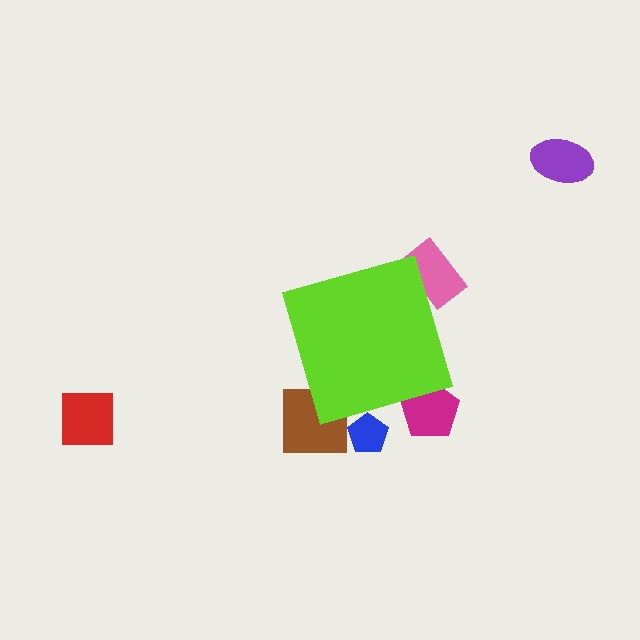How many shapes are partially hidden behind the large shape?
4 shapes are partially hidden.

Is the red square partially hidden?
No, the red square is fully visible.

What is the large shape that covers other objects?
A lime diamond.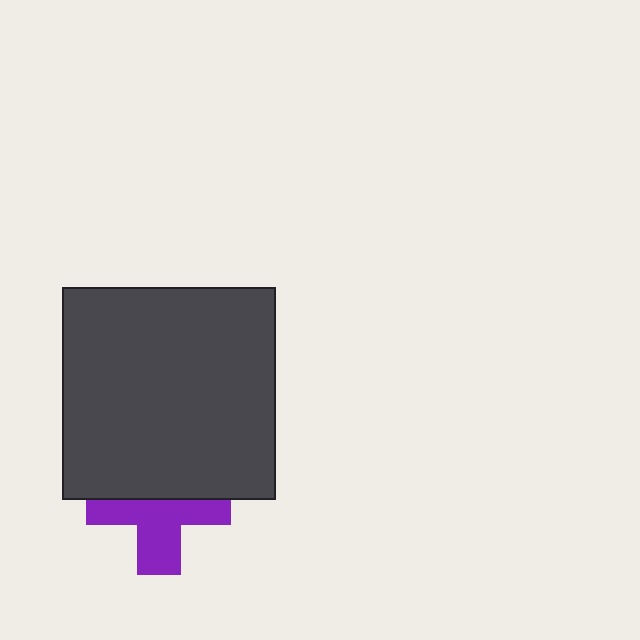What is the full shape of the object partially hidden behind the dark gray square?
The partially hidden object is a purple cross.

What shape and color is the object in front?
The object in front is a dark gray square.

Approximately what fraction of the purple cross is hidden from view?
Roughly 45% of the purple cross is hidden behind the dark gray square.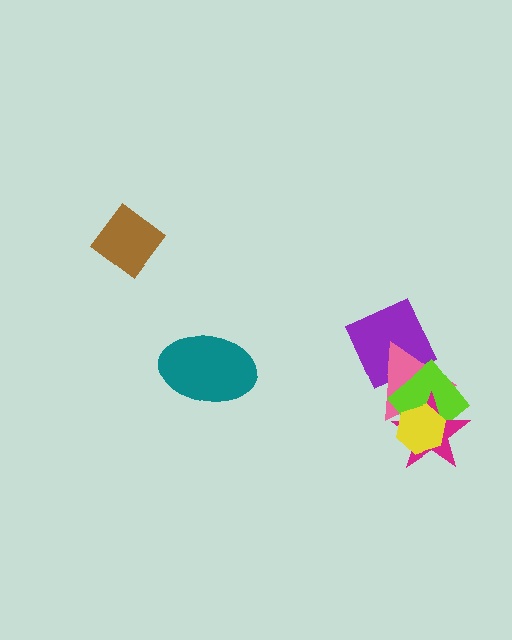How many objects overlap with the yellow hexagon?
3 objects overlap with the yellow hexagon.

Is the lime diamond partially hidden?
Yes, it is partially covered by another shape.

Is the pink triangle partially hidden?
Yes, it is partially covered by another shape.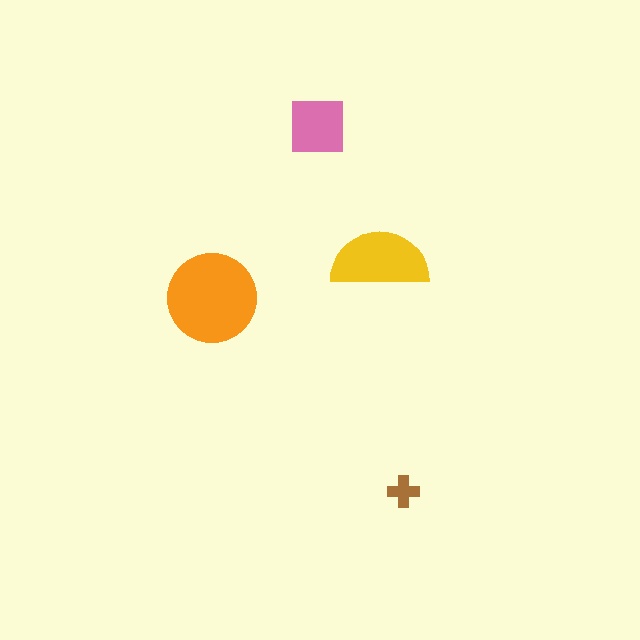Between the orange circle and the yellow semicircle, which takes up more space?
The orange circle.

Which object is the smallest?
The brown cross.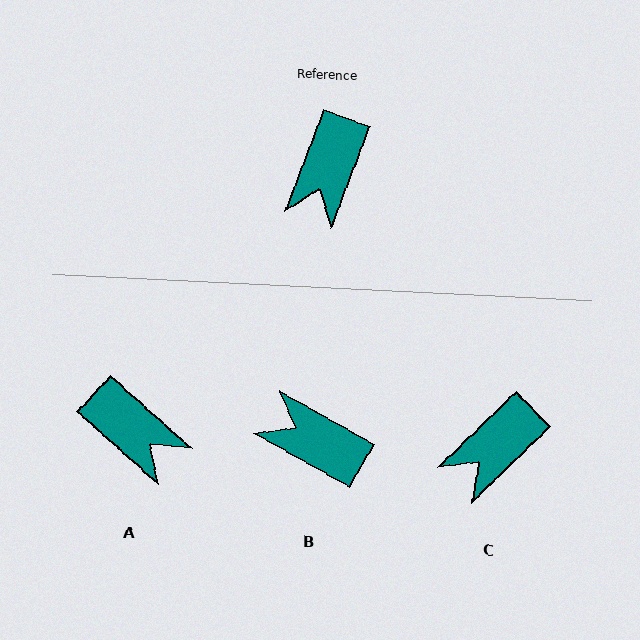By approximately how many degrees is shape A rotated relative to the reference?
Approximately 69 degrees counter-clockwise.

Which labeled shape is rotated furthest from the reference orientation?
B, about 98 degrees away.